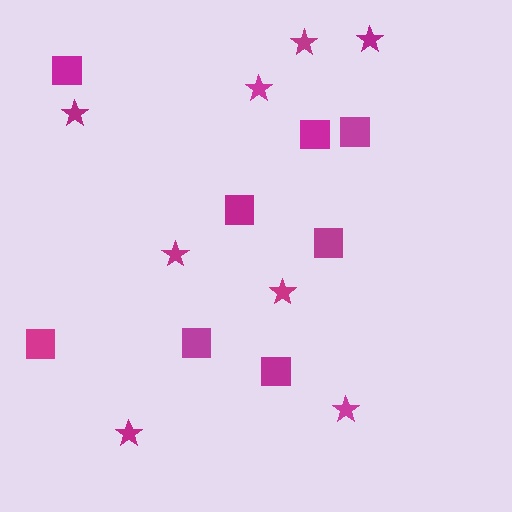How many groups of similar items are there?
There are 2 groups: one group of stars (8) and one group of squares (8).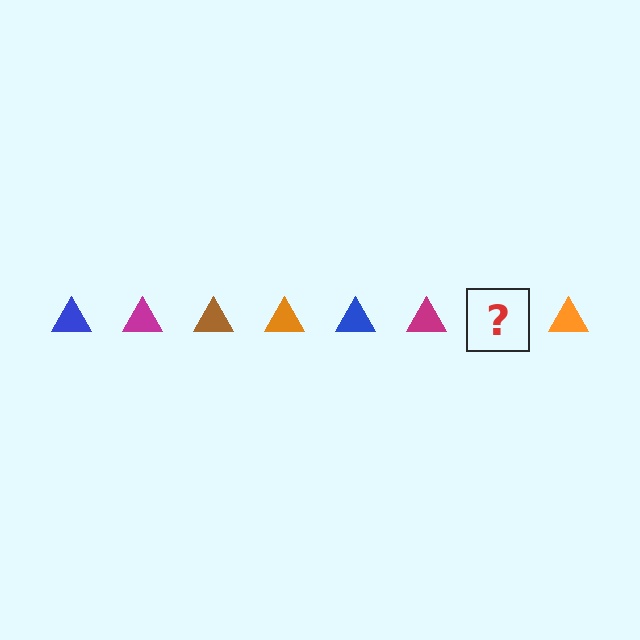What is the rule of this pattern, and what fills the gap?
The rule is that the pattern cycles through blue, magenta, brown, orange triangles. The gap should be filled with a brown triangle.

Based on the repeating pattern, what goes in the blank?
The blank should be a brown triangle.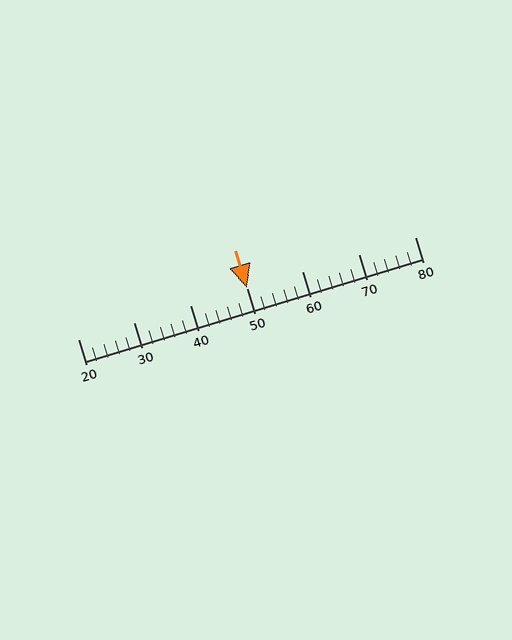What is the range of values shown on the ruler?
The ruler shows values from 20 to 80.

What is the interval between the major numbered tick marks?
The major tick marks are spaced 10 units apart.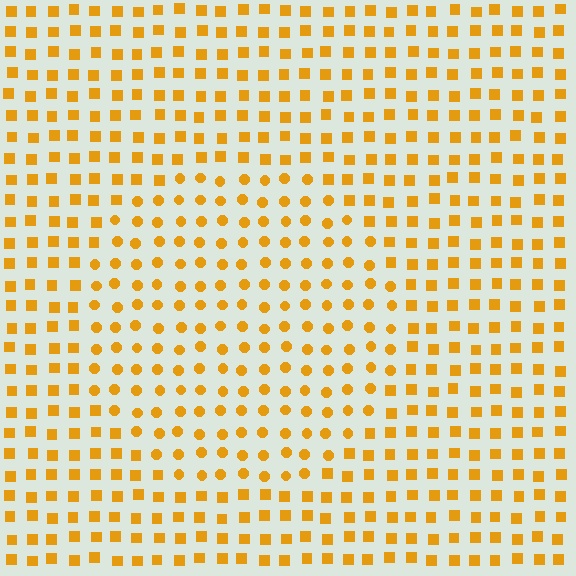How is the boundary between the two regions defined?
The boundary is defined by a change in element shape: circles inside vs. squares outside. All elements share the same color and spacing.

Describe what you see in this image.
The image is filled with small orange elements arranged in a uniform grid. A circle-shaped region contains circles, while the surrounding area contains squares. The boundary is defined purely by the change in element shape.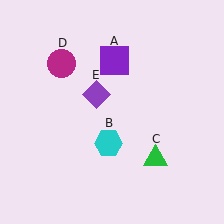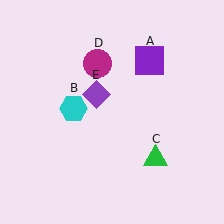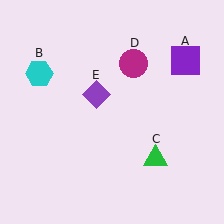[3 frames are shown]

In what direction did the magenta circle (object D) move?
The magenta circle (object D) moved right.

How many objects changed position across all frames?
3 objects changed position: purple square (object A), cyan hexagon (object B), magenta circle (object D).